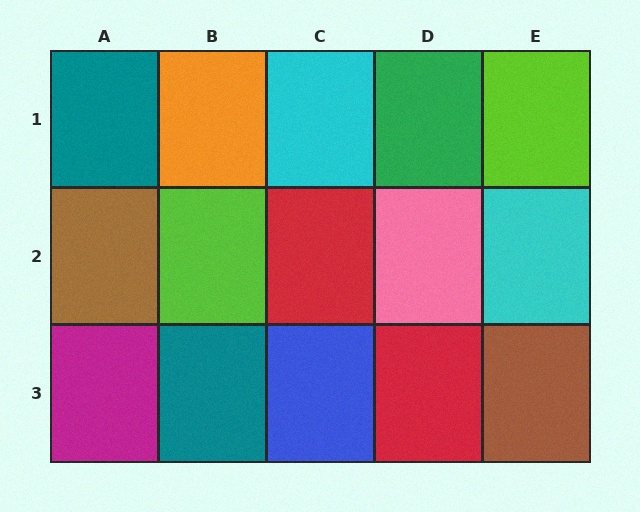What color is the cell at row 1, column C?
Cyan.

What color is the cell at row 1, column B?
Orange.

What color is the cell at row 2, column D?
Pink.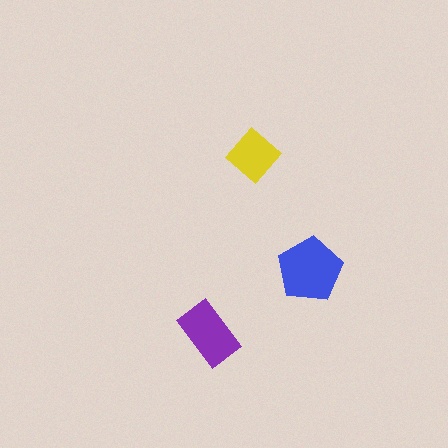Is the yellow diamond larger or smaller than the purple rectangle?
Smaller.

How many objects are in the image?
There are 3 objects in the image.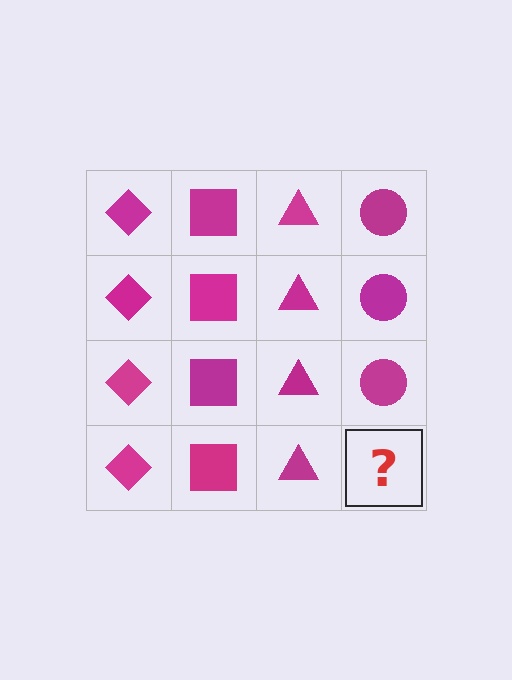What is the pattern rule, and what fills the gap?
The rule is that each column has a consistent shape. The gap should be filled with a magenta circle.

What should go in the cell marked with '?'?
The missing cell should contain a magenta circle.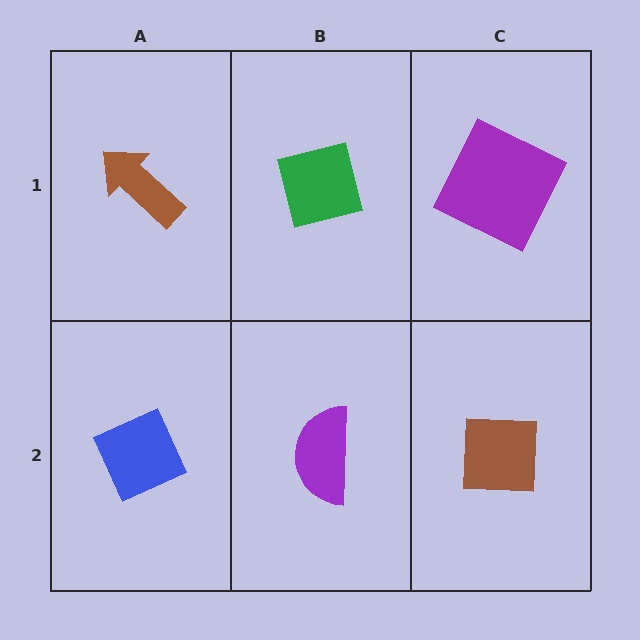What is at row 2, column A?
A blue diamond.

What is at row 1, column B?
A green square.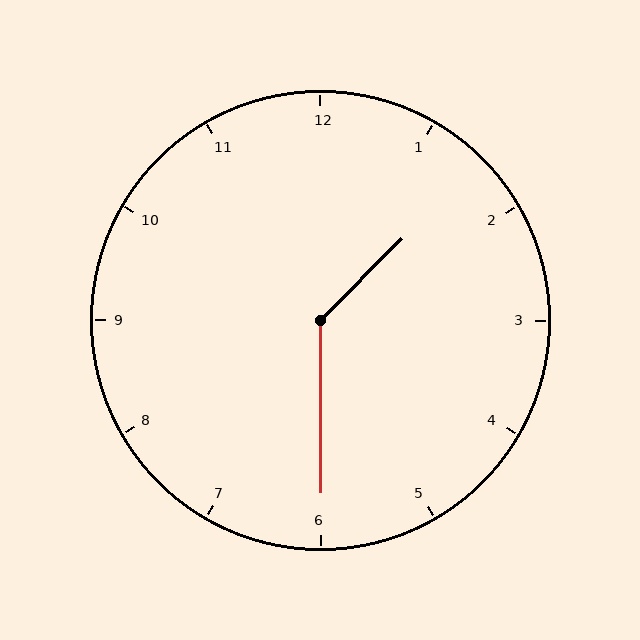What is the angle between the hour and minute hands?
Approximately 135 degrees.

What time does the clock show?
1:30.